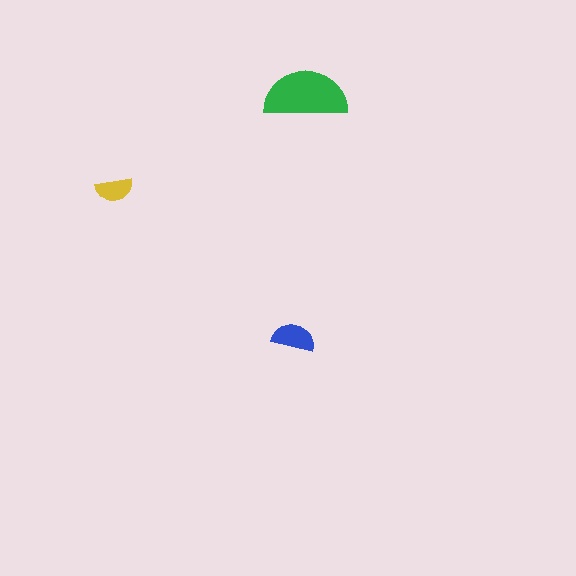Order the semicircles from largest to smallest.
the green one, the blue one, the yellow one.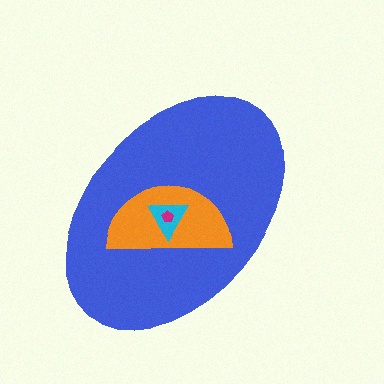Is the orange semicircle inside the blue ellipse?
Yes.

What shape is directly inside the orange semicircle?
The cyan triangle.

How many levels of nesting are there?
4.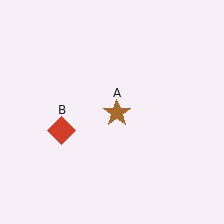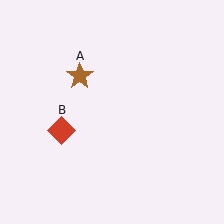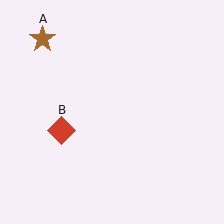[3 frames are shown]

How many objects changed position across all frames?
1 object changed position: brown star (object A).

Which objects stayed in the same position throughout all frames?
Red diamond (object B) remained stationary.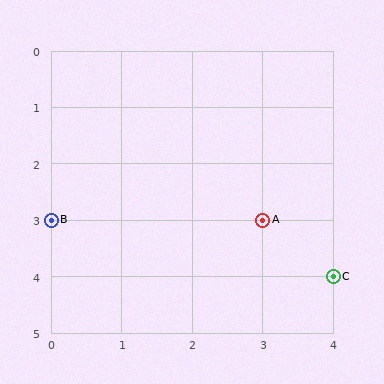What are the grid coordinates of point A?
Point A is at grid coordinates (3, 3).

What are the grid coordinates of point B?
Point B is at grid coordinates (0, 3).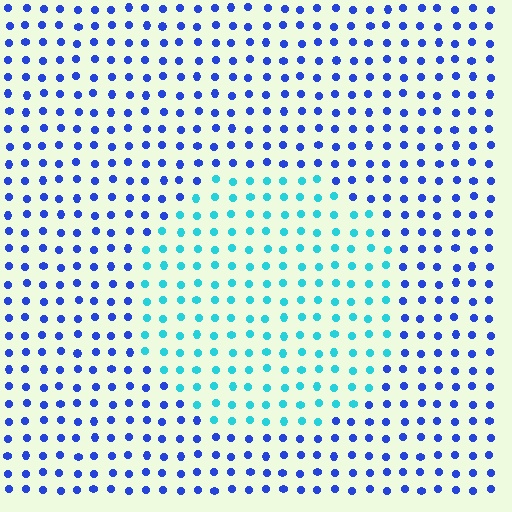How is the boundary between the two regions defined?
The boundary is defined purely by a slight shift in hue (about 47 degrees). Spacing, size, and orientation are identical on both sides.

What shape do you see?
I see a circle.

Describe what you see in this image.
The image is filled with small blue elements in a uniform arrangement. A circle-shaped region is visible where the elements are tinted to a slightly different hue, forming a subtle color boundary.